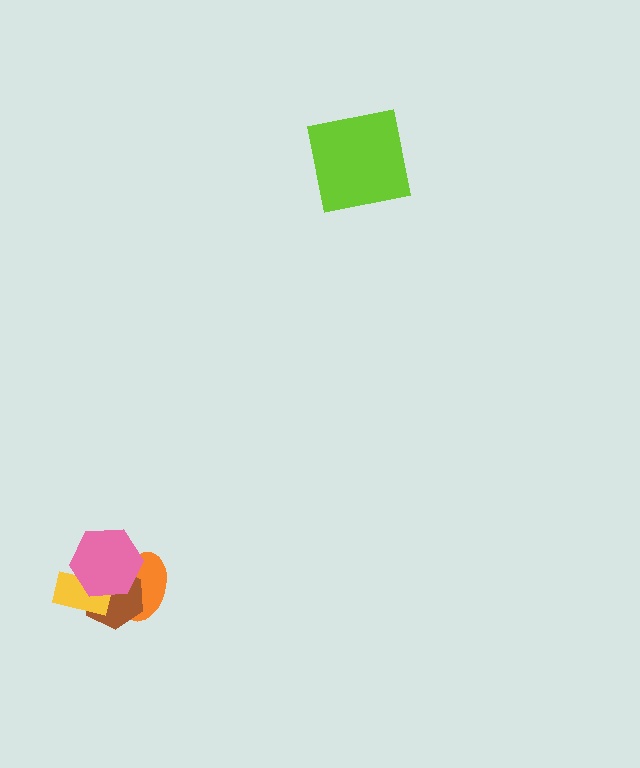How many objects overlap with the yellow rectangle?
2 objects overlap with the yellow rectangle.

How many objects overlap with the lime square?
0 objects overlap with the lime square.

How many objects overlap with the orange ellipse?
2 objects overlap with the orange ellipse.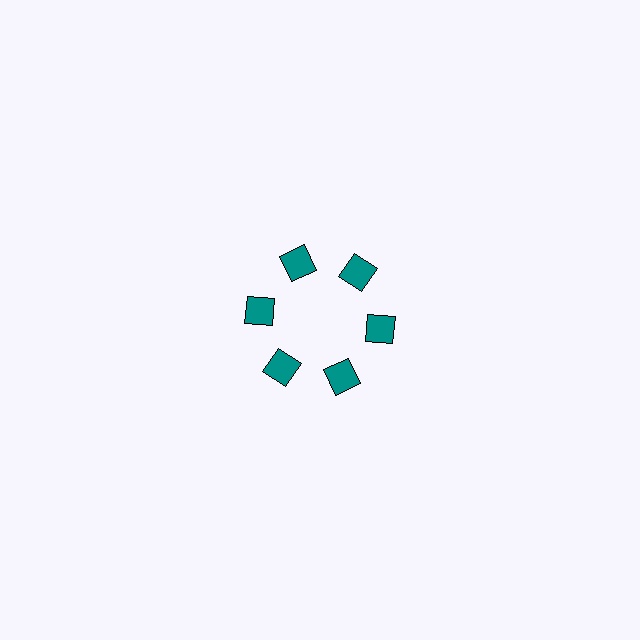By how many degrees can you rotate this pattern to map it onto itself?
The pattern maps onto itself every 60 degrees of rotation.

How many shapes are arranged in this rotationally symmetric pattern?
There are 6 shapes, arranged in 6 groups of 1.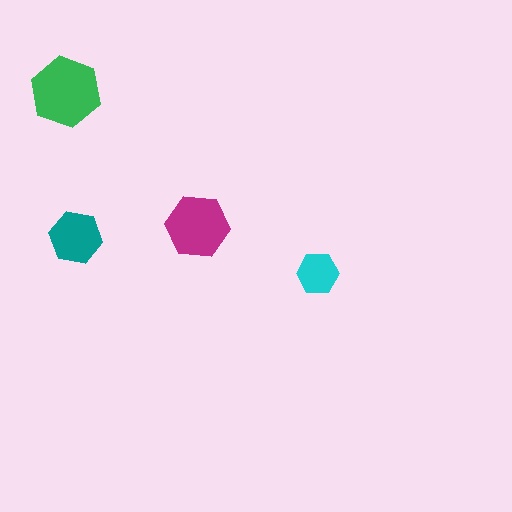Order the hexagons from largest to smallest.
the green one, the magenta one, the teal one, the cyan one.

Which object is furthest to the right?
The cyan hexagon is rightmost.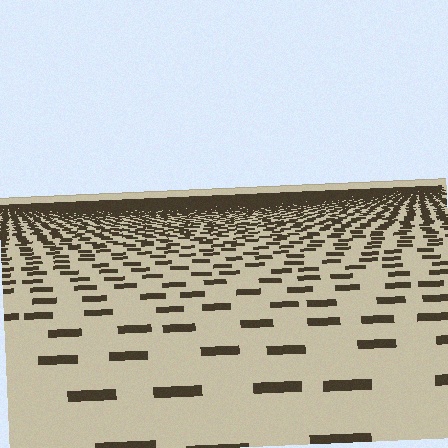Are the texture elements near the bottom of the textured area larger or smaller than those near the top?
Larger. Near the bottom, elements are closer to the viewer and appear at a bigger on-screen size.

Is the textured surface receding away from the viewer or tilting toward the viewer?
The surface is receding away from the viewer. Texture elements get smaller and denser toward the top.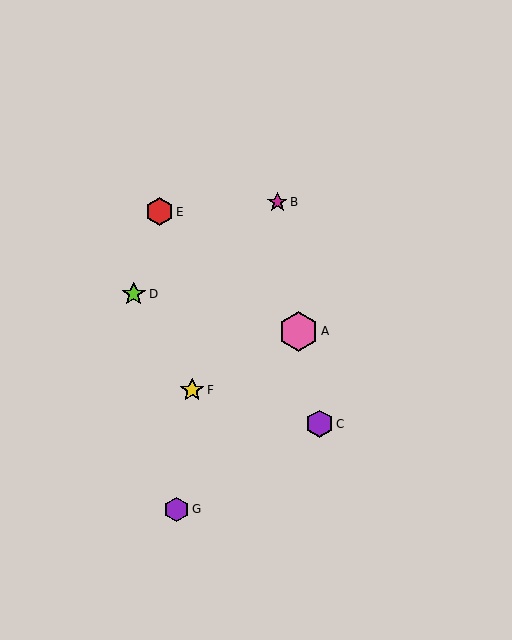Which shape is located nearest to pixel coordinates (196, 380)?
The yellow star (labeled F) at (192, 390) is nearest to that location.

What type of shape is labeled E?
Shape E is a red hexagon.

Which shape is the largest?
The pink hexagon (labeled A) is the largest.